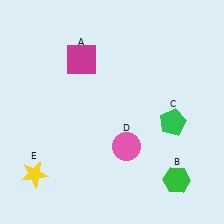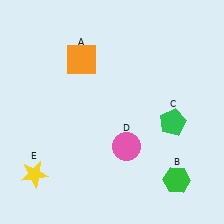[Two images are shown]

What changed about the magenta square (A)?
In Image 1, A is magenta. In Image 2, it changed to orange.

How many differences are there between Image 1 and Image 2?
There is 1 difference between the two images.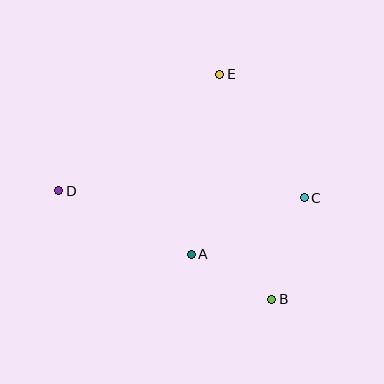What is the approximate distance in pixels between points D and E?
The distance between D and E is approximately 199 pixels.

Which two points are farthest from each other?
Points C and D are farthest from each other.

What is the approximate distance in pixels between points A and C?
The distance between A and C is approximately 126 pixels.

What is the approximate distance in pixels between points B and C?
The distance between B and C is approximately 107 pixels.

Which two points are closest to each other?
Points A and B are closest to each other.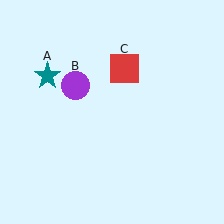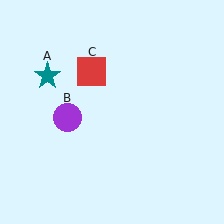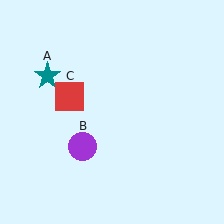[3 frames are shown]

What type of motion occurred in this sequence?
The purple circle (object B), red square (object C) rotated counterclockwise around the center of the scene.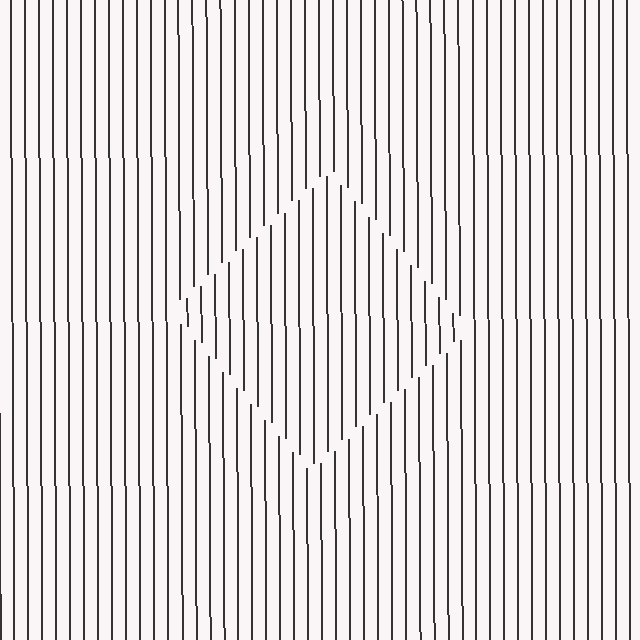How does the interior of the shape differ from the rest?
The interior of the shape contains the same grating, shifted by half a period — the contour is defined by the phase discontinuity where line-ends from the inner and outer gratings abut.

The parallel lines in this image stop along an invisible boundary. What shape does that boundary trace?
An illusory square. The interior of the shape contains the same grating, shifted by half a period — the contour is defined by the phase discontinuity where line-ends from the inner and outer gratings abut.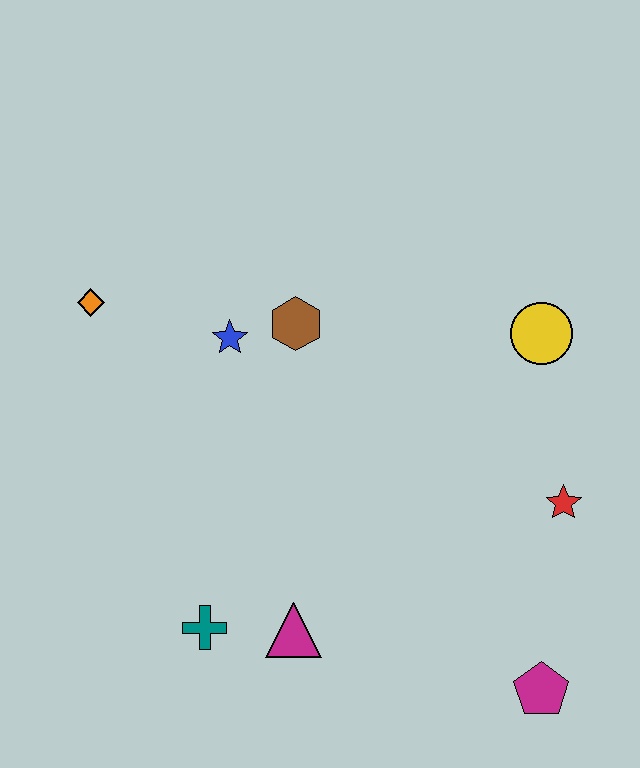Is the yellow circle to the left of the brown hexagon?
No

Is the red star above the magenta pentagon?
Yes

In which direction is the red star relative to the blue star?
The red star is to the right of the blue star.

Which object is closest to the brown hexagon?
The blue star is closest to the brown hexagon.